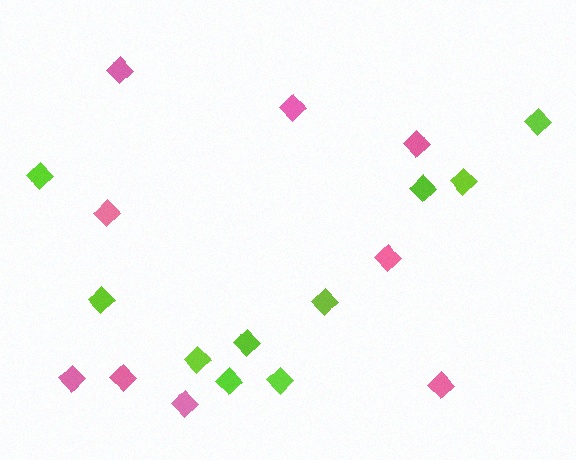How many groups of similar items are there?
There are 2 groups: one group of lime diamonds (10) and one group of pink diamonds (9).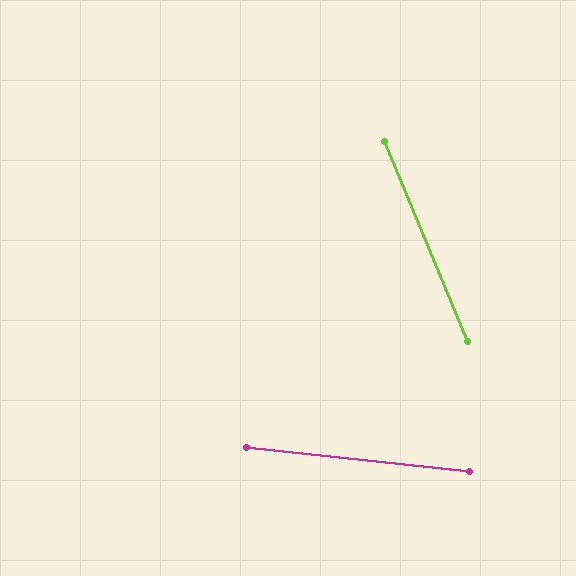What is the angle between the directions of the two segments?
Approximately 61 degrees.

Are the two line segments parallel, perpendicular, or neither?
Neither parallel nor perpendicular — they differ by about 61°.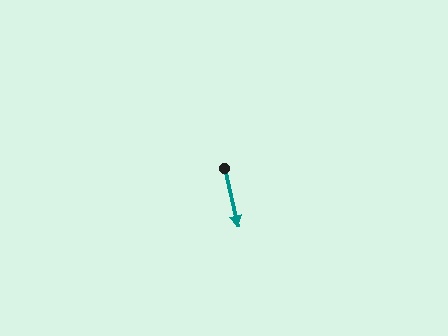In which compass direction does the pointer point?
South.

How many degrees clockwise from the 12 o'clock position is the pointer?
Approximately 167 degrees.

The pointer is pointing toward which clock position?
Roughly 6 o'clock.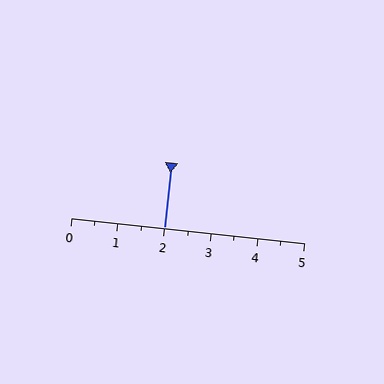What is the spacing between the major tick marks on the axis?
The major ticks are spaced 1 apart.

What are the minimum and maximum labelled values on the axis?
The axis runs from 0 to 5.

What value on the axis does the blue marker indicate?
The marker indicates approximately 2.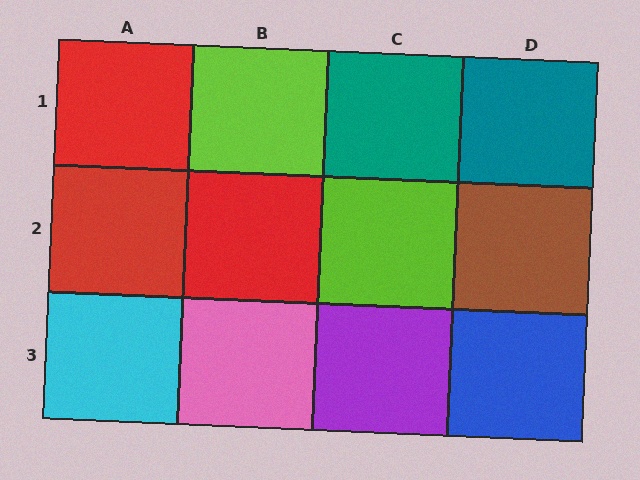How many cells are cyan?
1 cell is cyan.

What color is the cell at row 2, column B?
Red.